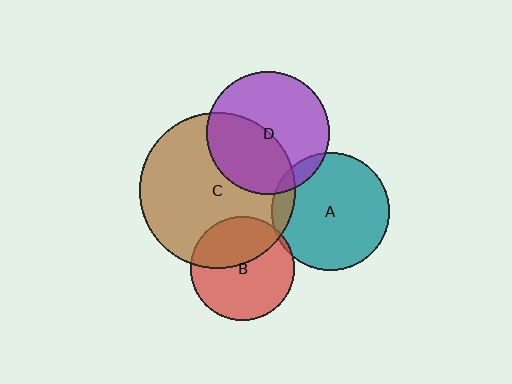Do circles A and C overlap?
Yes.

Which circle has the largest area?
Circle C (brown).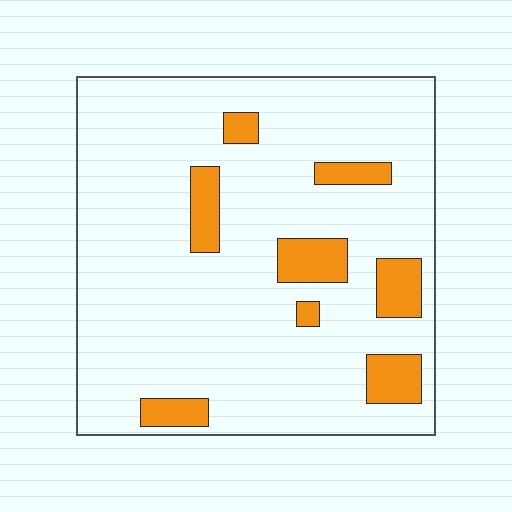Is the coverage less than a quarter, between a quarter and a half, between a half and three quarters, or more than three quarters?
Less than a quarter.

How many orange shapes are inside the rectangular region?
8.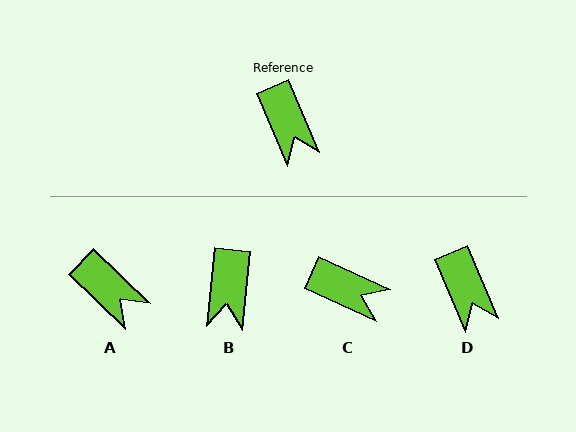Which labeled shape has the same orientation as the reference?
D.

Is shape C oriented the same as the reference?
No, it is off by about 42 degrees.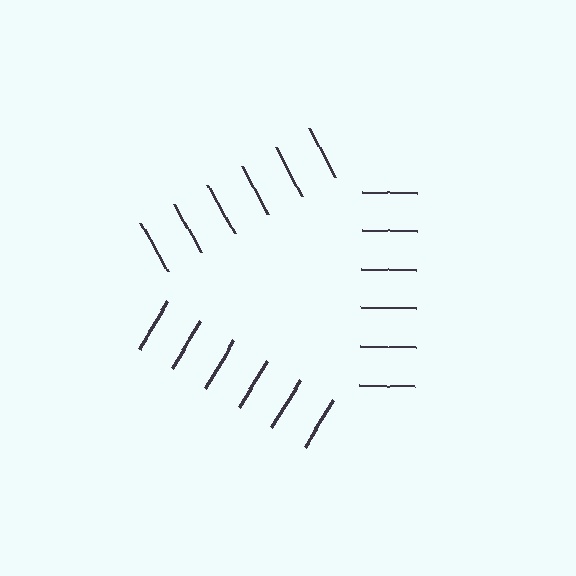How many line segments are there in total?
18 — 6 along each of the 3 edges.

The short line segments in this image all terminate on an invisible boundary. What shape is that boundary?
An illusory triangle — the line segments terminate on its edges but no continuous stroke is drawn.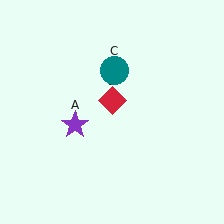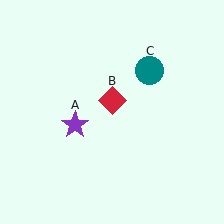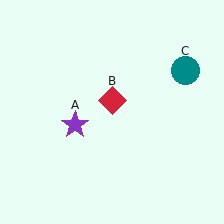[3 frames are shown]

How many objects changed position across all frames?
1 object changed position: teal circle (object C).